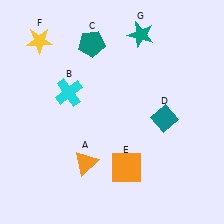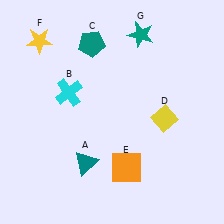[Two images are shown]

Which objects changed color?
A changed from orange to teal. D changed from teal to yellow.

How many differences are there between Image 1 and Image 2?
There are 2 differences between the two images.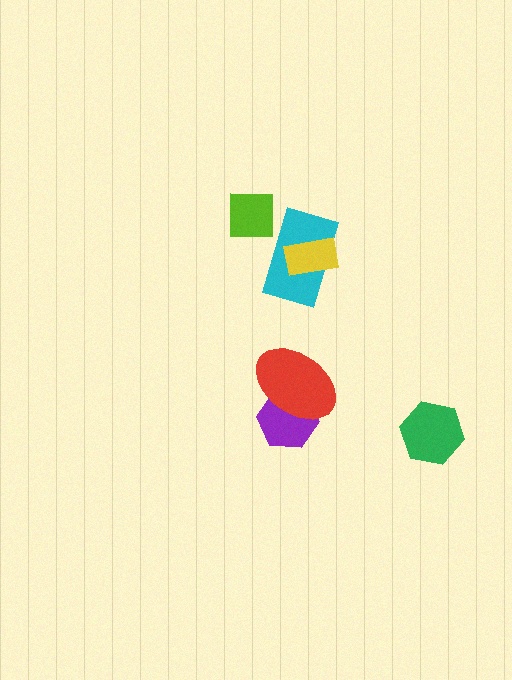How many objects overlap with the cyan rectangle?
2 objects overlap with the cyan rectangle.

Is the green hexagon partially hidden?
No, no other shape covers it.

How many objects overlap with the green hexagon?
0 objects overlap with the green hexagon.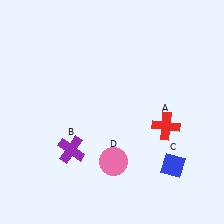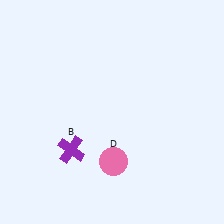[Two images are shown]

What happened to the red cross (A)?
The red cross (A) was removed in Image 2. It was in the bottom-right area of Image 1.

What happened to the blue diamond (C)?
The blue diamond (C) was removed in Image 2. It was in the bottom-right area of Image 1.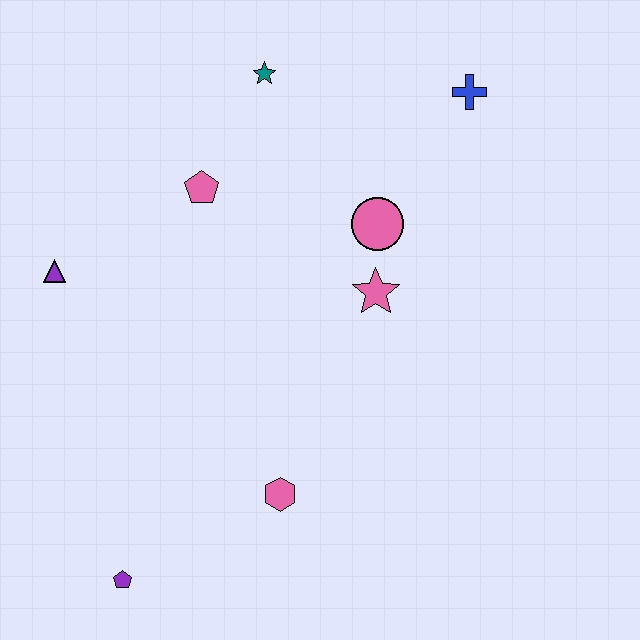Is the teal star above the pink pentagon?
Yes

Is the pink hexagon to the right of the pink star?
No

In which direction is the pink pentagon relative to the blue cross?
The pink pentagon is to the left of the blue cross.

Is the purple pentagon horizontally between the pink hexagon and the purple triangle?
Yes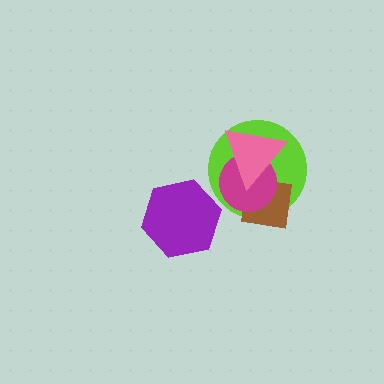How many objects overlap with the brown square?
3 objects overlap with the brown square.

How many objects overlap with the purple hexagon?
0 objects overlap with the purple hexagon.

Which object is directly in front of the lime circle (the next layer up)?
The brown square is directly in front of the lime circle.